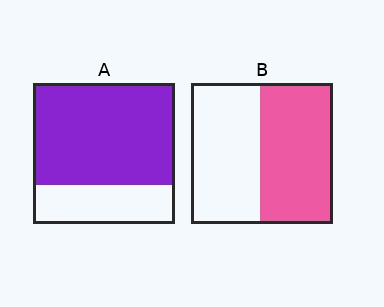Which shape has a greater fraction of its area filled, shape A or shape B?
Shape A.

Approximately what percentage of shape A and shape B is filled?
A is approximately 70% and B is approximately 50%.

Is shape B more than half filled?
Roughly half.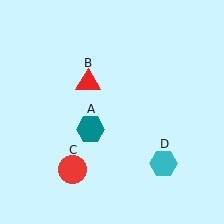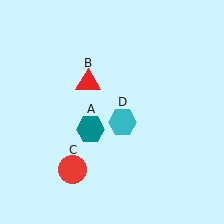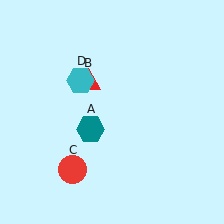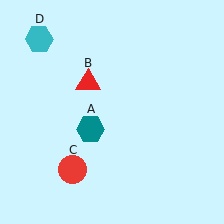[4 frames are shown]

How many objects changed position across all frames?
1 object changed position: cyan hexagon (object D).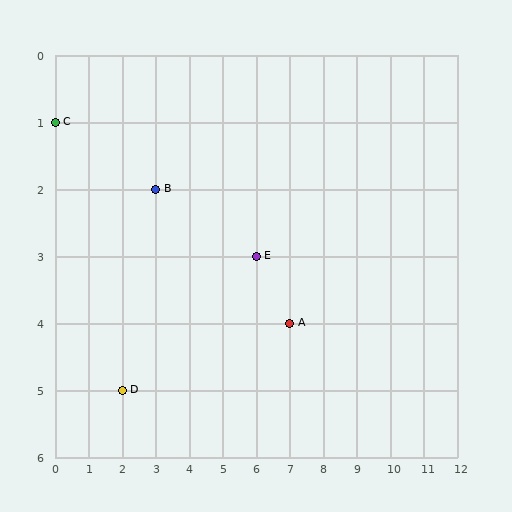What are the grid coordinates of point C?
Point C is at grid coordinates (0, 1).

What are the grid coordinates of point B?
Point B is at grid coordinates (3, 2).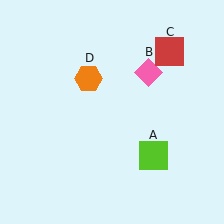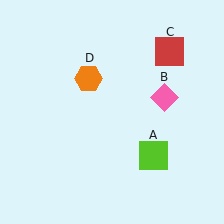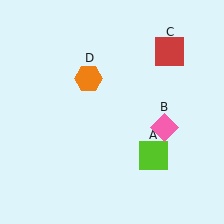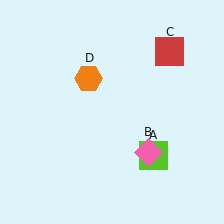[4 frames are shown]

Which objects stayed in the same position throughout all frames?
Lime square (object A) and red square (object C) and orange hexagon (object D) remained stationary.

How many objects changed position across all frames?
1 object changed position: pink diamond (object B).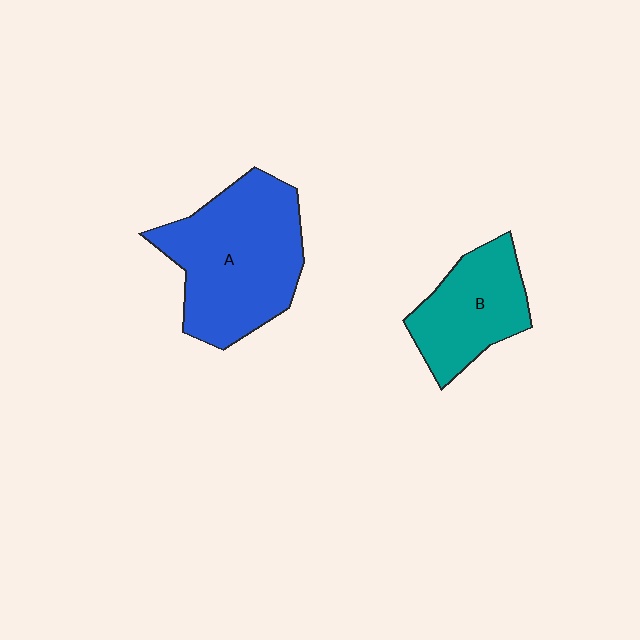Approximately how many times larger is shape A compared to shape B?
Approximately 1.6 times.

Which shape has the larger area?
Shape A (blue).